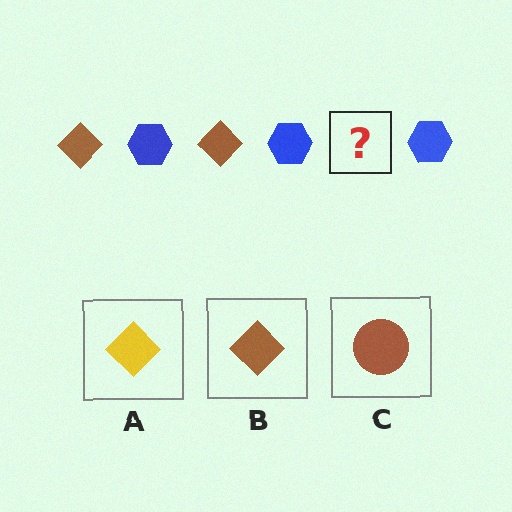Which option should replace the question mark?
Option B.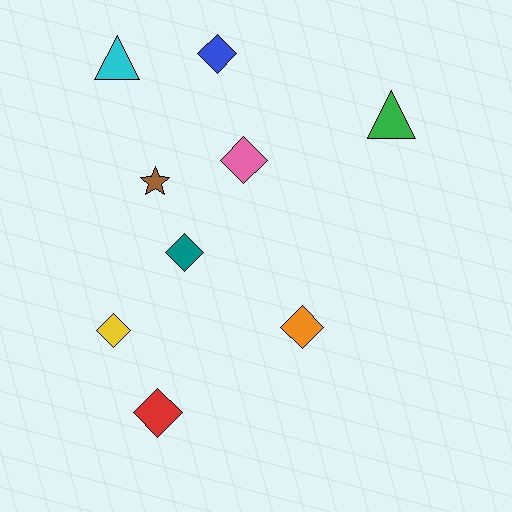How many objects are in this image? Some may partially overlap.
There are 9 objects.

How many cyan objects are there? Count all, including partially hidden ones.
There is 1 cyan object.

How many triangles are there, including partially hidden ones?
There are 2 triangles.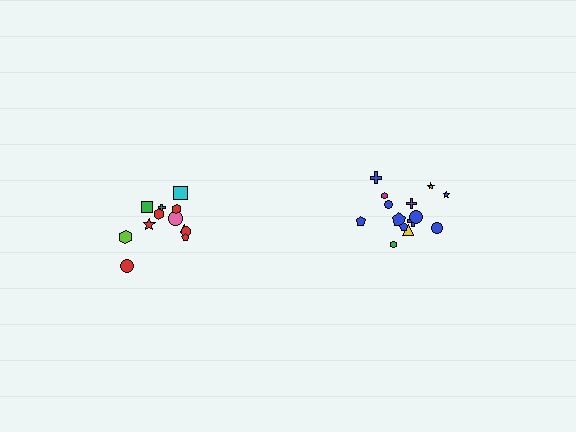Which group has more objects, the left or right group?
The right group.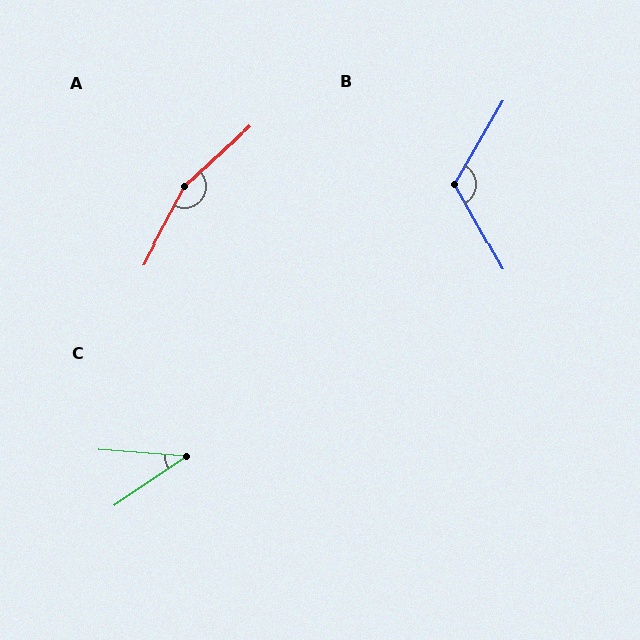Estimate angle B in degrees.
Approximately 121 degrees.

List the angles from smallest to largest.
C (39°), B (121°), A (160°).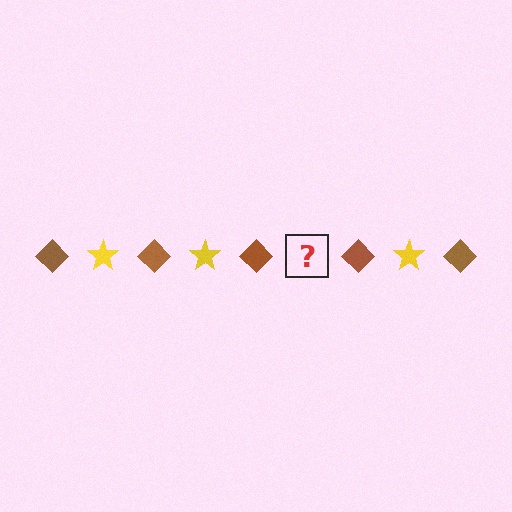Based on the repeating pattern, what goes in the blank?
The blank should be a yellow star.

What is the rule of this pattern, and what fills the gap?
The rule is that the pattern alternates between brown diamond and yellow star. The gap should be filled with a yellow star.